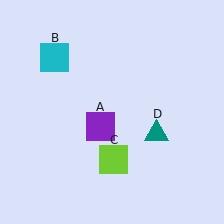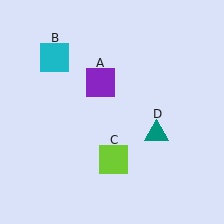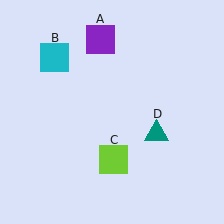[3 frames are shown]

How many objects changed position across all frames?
1 object changed position: purple square (object A).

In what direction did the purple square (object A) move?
The purple square (object A) moved up.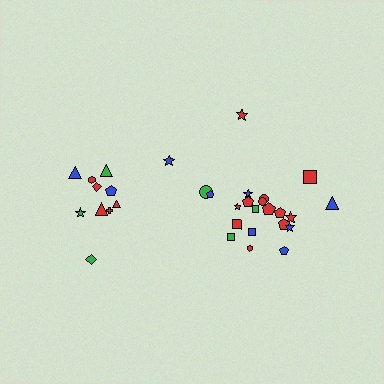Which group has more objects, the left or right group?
The right group.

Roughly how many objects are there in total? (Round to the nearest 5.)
Roughly 30 objects in total.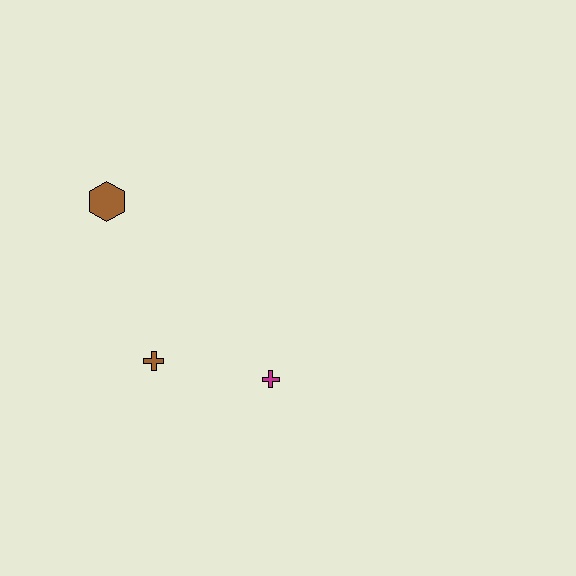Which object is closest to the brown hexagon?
The brown cross is closest to the brown hexagon.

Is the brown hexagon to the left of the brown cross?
Yes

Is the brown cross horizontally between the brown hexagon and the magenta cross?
Yes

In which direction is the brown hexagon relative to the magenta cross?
The brown hexagon is above the magenta cross.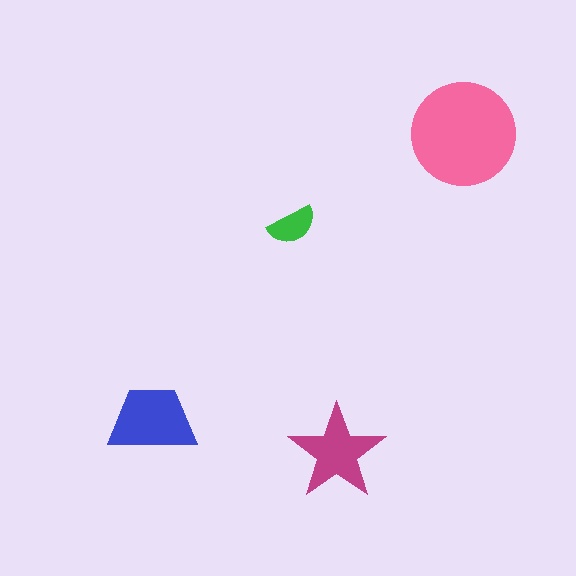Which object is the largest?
The pink circle.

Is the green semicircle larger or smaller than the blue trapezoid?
Smaller.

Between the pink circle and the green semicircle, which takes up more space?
The pink circle.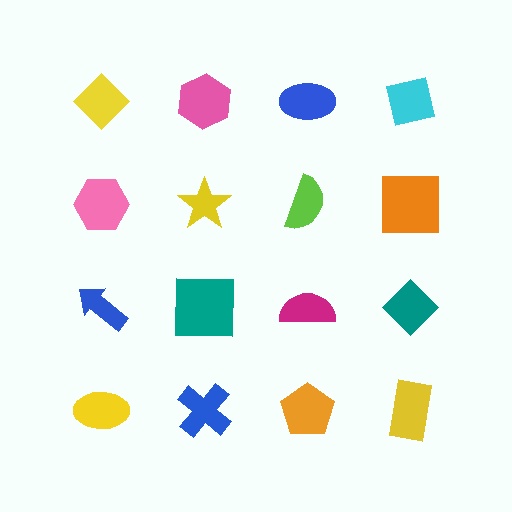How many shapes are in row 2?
4 shapes.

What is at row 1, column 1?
A yellow diamond.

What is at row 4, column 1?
A yellow ellipse.